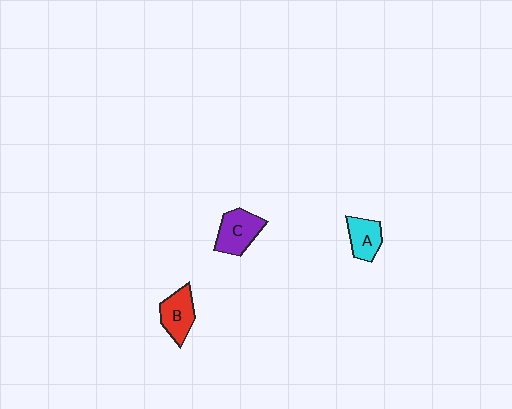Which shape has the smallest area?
Shape A (cyan).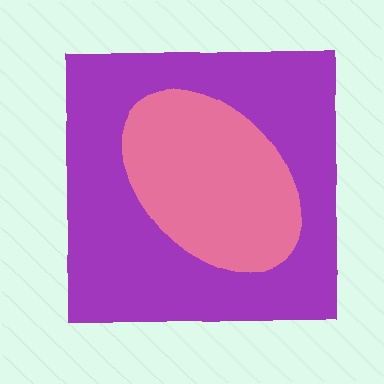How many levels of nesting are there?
2.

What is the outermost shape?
The purple square.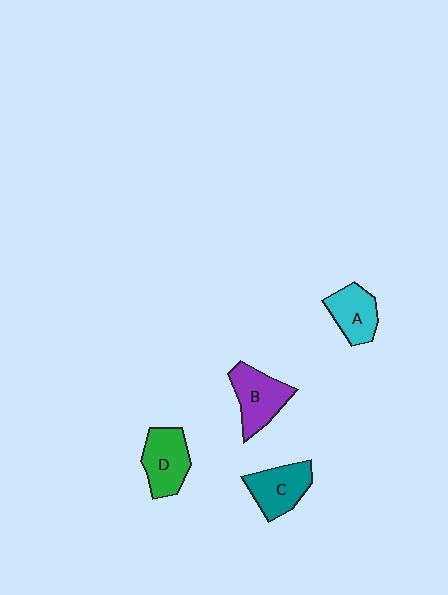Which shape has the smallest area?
Shape A (cyan).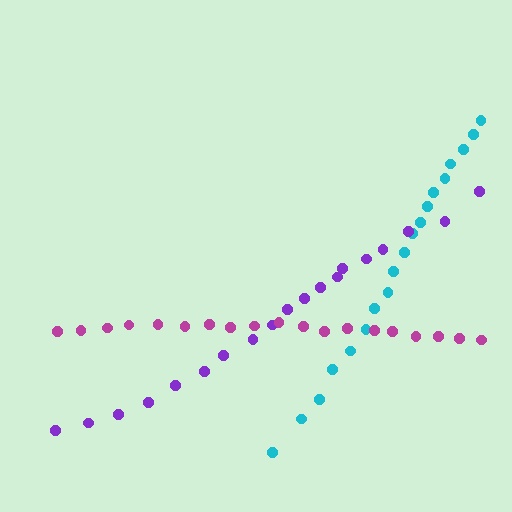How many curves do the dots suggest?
There are 3 distinct paths.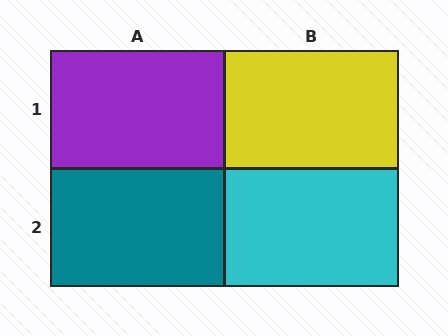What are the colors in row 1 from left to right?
Purple, yellow.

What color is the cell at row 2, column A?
Teal.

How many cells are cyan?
1 cell is cyan.